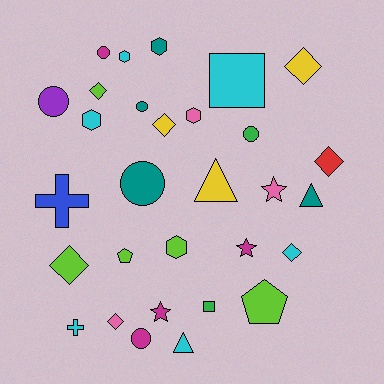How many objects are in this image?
There are 30 objects.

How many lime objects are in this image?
There are 5 lime objects.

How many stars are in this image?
There are 3 stars.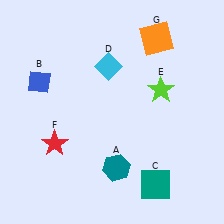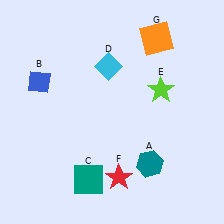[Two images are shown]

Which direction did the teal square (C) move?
The teal square (C) moved left.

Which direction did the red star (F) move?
The red star (F) moved right.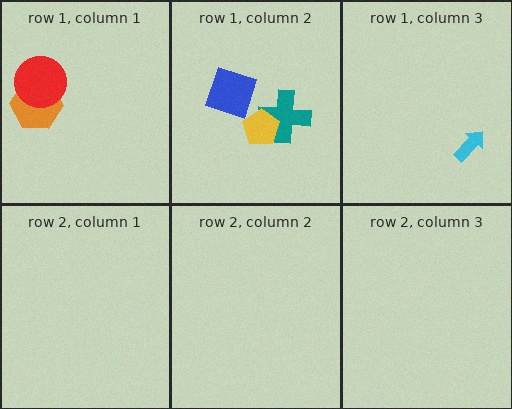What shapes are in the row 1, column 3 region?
The cyan arrow.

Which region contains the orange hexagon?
The row 1, column 1 region.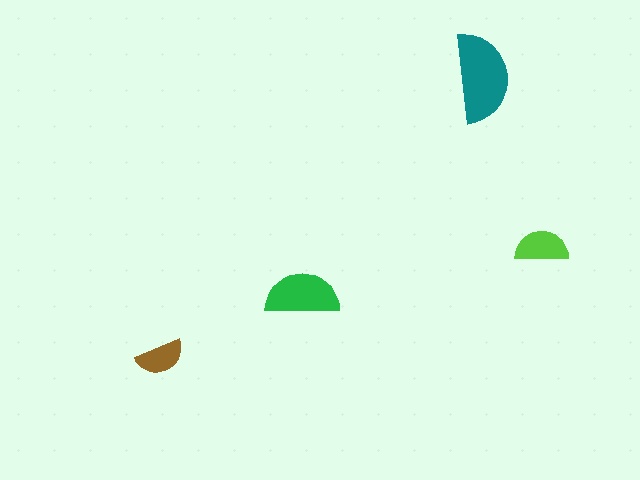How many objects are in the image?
There are 4 objects in the image.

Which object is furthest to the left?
The brown semicircle is leftmost.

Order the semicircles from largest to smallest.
the teal one, the green one, the lime one, the brown one.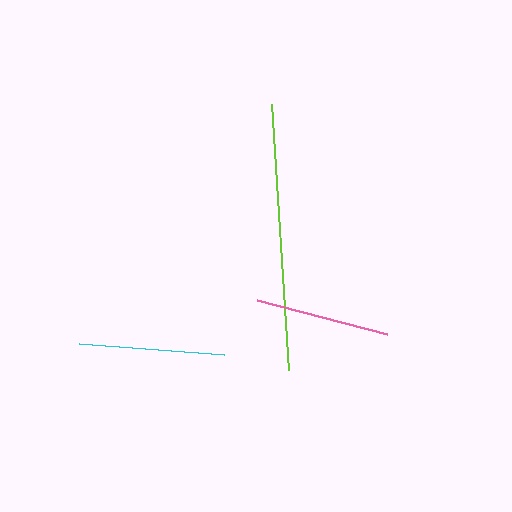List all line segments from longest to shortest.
From longest to shortest: lime, cyan, pink.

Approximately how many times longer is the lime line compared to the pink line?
The lime line is approximately 2.0 times the length of the pink line.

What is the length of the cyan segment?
The cyan segment is approximately 146 pixels long.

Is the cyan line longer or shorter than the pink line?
The cyan line is longer than the pink line.